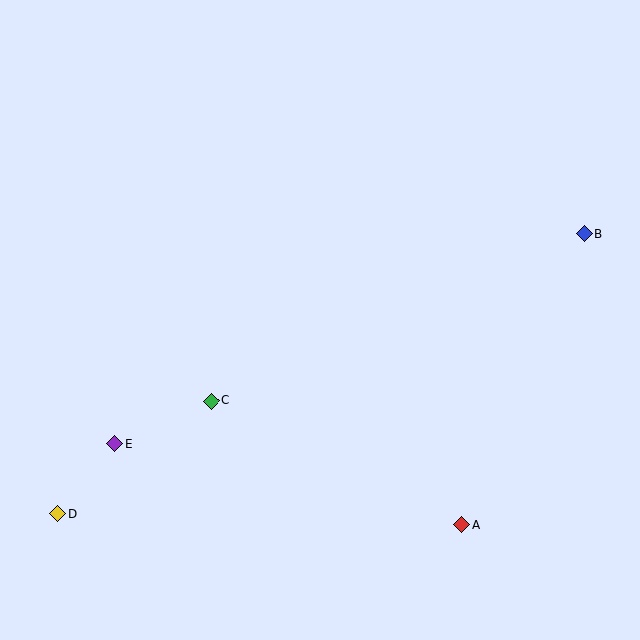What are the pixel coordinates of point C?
Point C is at (211, 401).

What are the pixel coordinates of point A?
Point A is at (462, 525).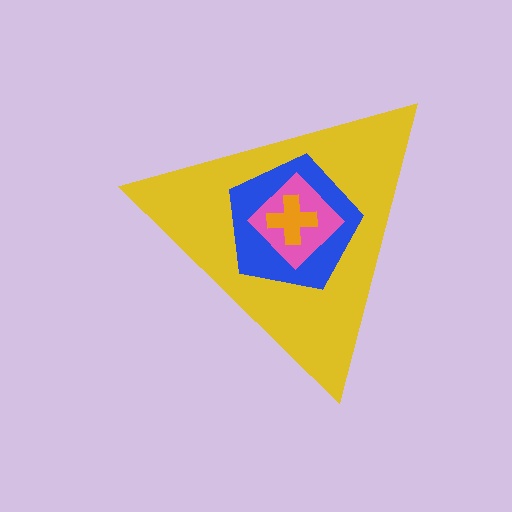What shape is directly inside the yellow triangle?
The blue pentagon.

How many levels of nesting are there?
4.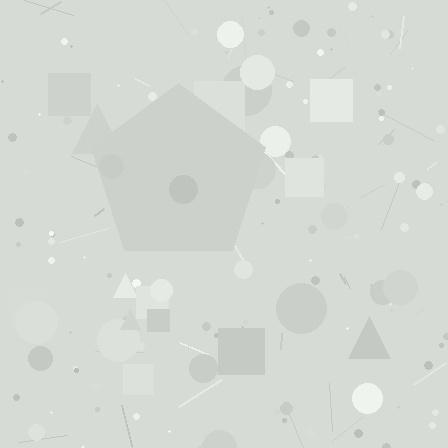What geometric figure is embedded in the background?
A pentagon is embedded in the background.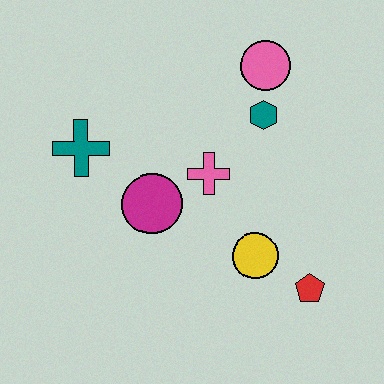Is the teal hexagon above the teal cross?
Yes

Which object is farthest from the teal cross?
The red pentagon is farthest from the teal cross.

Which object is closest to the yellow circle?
The red pentagon is closest to the yellow circle.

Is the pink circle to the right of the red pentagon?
No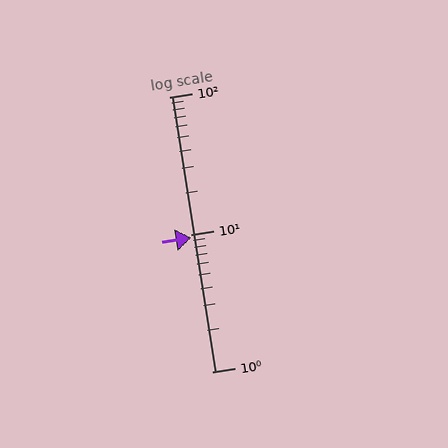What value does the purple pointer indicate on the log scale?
The pointer indicates approximately 9.4.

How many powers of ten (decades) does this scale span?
The scale spans 2 decades, from 1 to 100.